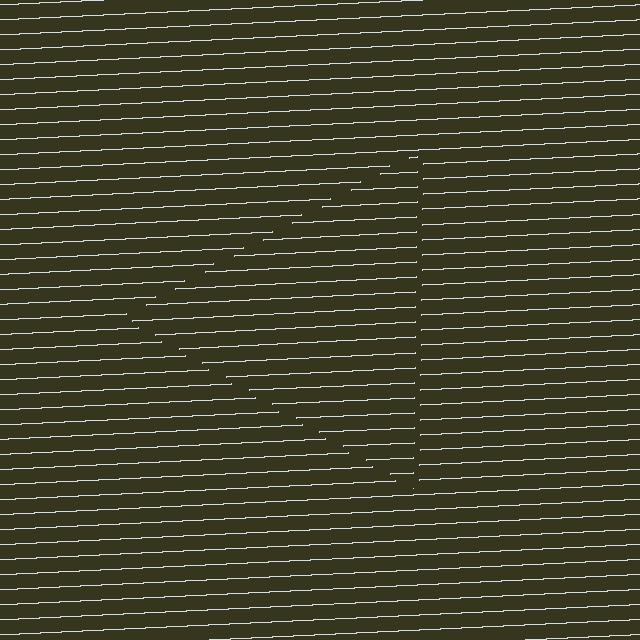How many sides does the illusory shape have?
3 sides — the line-ends trace a triangle.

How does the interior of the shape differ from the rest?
The interior of the shape contains the same grating, shifted by half a period — the contour is defined by the phase discontinuity where line-ends from the inner and outer gratings abut.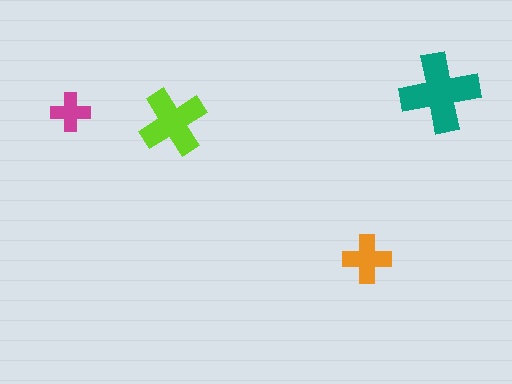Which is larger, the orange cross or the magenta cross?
The orange one.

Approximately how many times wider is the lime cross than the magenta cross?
About 1.5 times wider.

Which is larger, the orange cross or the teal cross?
The teal one.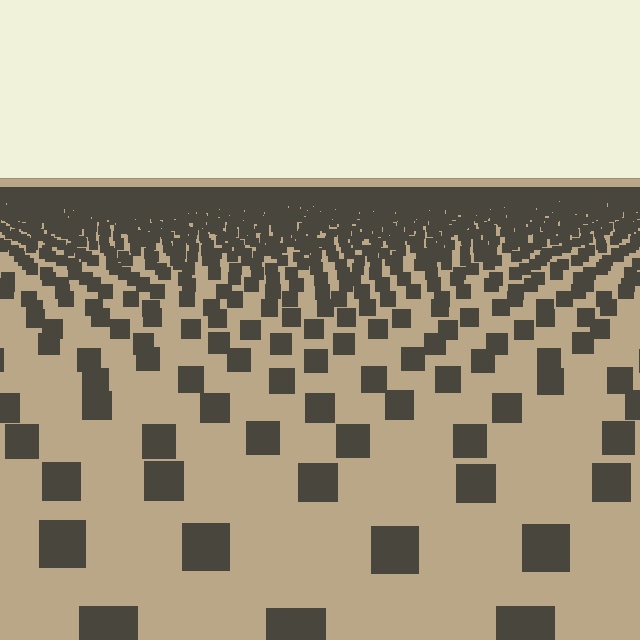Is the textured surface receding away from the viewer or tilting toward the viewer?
The surface is receding away from the viewer. Texture elements get smaller and denser toward the top.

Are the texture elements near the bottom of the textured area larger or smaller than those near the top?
Larger. Near the bottom, elements are closer to the viewer and appear at a bigger on-screen size.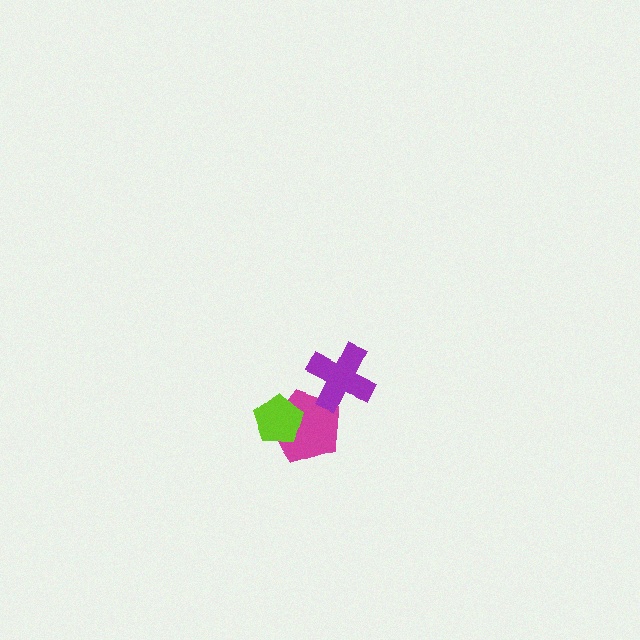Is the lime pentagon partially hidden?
No, no other shape covers it.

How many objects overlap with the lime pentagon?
1 object overlaps with the lime pentagon.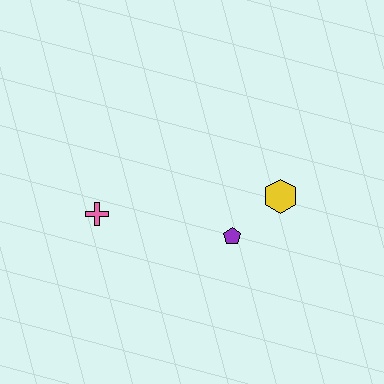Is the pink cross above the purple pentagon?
Yes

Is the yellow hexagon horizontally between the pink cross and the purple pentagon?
No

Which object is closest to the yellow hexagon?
The purple pentagon is closest to the yellow hexagon.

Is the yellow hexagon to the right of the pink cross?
Yes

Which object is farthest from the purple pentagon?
The pink cross is farthest from the purple pentagon.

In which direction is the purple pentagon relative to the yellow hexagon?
The purple pentagon is to the left of the yellow hexagon.